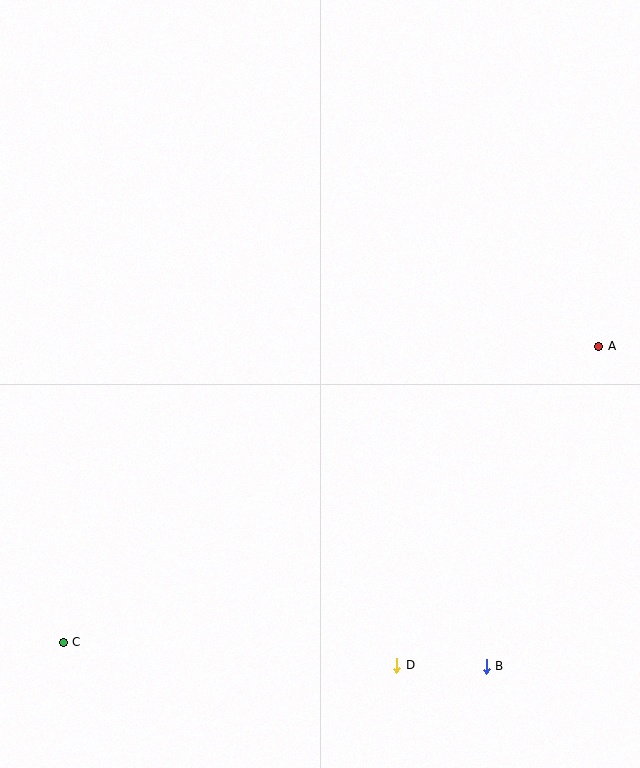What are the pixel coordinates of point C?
Point C is at (63, 642).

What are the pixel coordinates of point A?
Point A is at (599, 346).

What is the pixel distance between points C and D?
The distance between C and D is 334 pixels.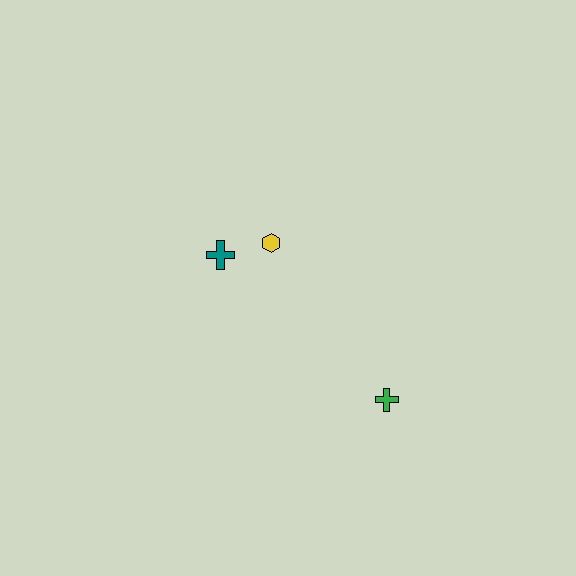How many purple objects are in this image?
There are no purple objects.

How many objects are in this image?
There are 3 objects.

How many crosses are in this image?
There are 2 crosses.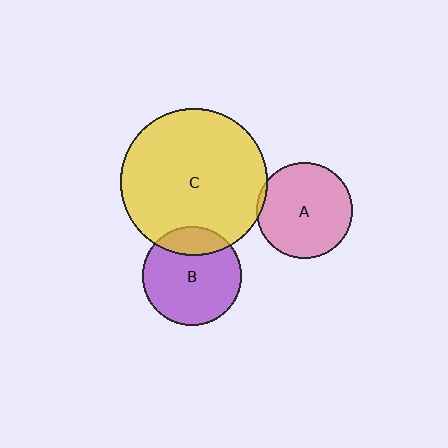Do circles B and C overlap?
Yes.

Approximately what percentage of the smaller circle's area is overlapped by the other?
Approximately 20%.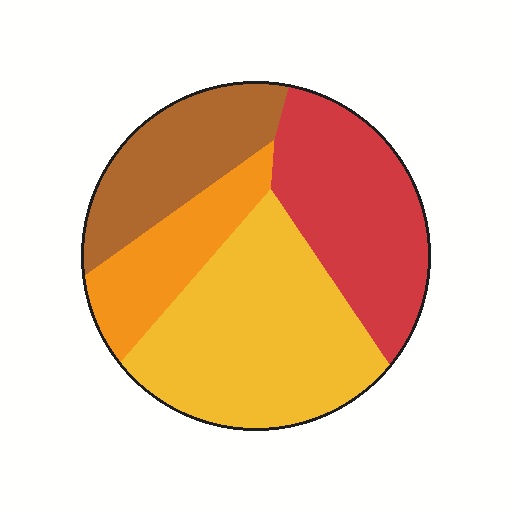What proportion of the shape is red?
Red takes up between a sixth and a third of the shape.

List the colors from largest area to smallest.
From largest to smallest: yellow, red, brown, orange.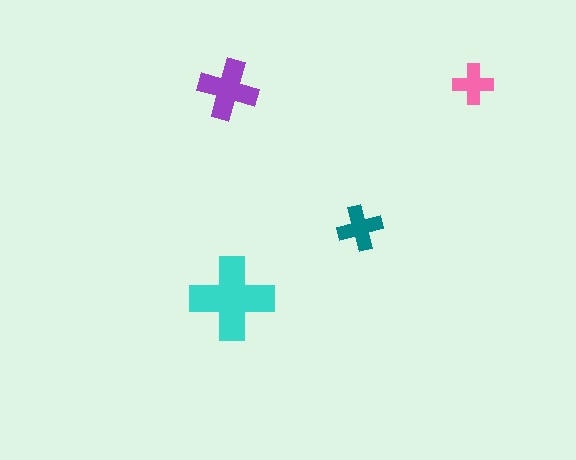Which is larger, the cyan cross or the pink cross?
The cyan one.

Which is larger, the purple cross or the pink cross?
The purple one.